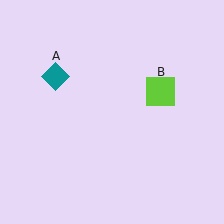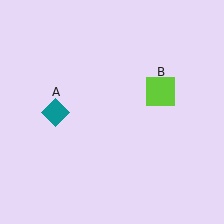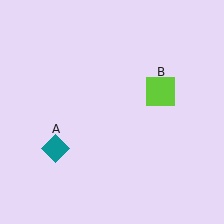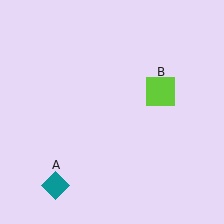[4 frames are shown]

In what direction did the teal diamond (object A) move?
The teal diamond (object A) moved down.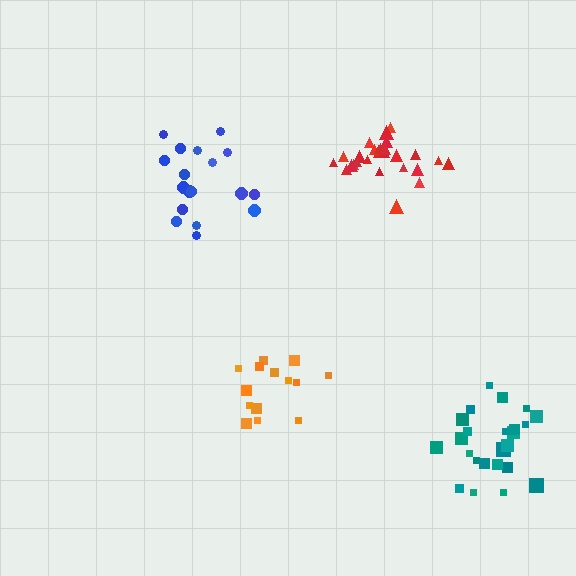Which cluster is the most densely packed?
Red.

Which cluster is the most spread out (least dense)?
Blue.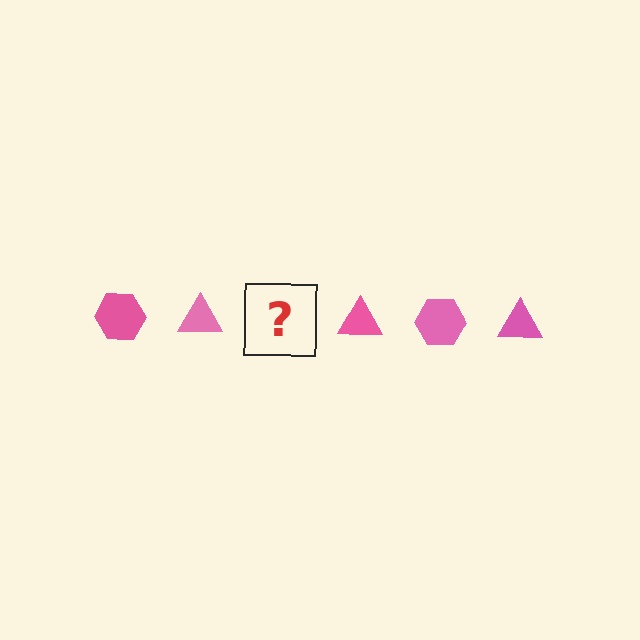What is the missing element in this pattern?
The missing element is a pink hexagon.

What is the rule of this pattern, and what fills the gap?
The rule is that the pattern cycles through hexagon, triangle shapes in pink. The gap should be filled with a pink hexagon.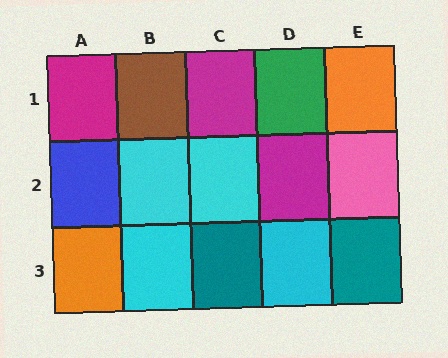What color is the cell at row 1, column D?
Green.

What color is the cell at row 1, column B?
Brown.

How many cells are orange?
2 cells are orange.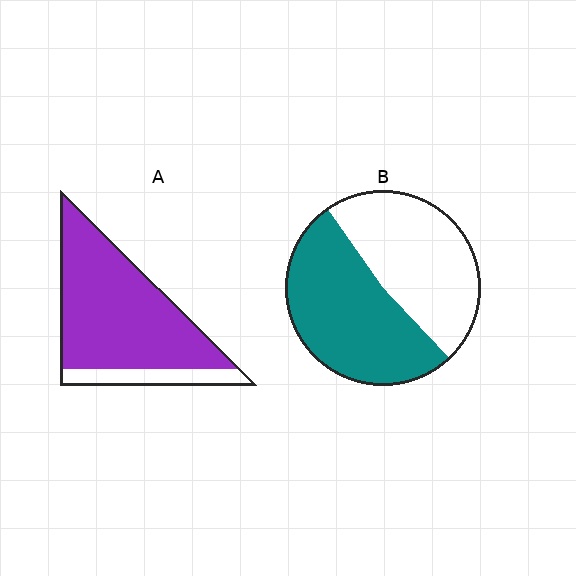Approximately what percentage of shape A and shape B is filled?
A is approximately 85% and B is approximately 50%.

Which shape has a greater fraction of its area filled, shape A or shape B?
Shape A.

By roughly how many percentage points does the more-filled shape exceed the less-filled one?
By roughly 30 percentage points (A over B).